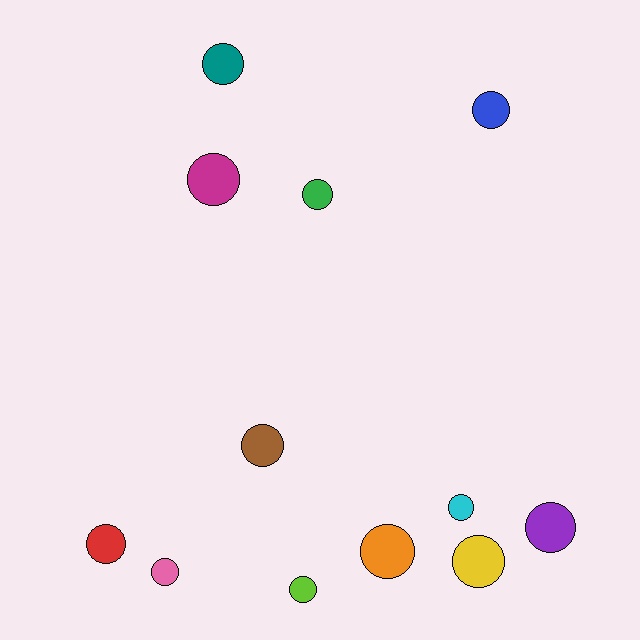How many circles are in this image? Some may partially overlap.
There are 12 circles.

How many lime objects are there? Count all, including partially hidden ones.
There is 1 lime object.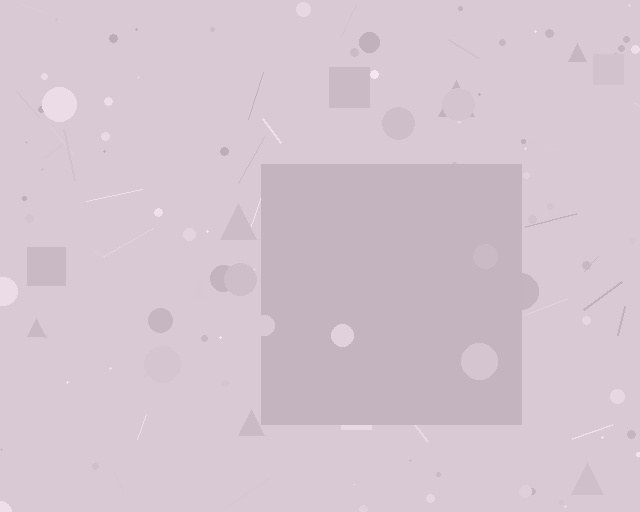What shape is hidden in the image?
A square is hidden in the image.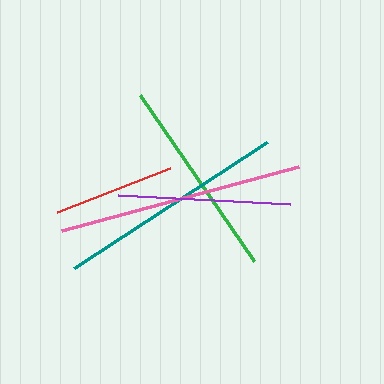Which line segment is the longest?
The pink line is the longest at approximately 245 pixels.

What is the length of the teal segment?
The teal segment is approximately 231 pixels long.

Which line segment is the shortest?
The red line is the shortest at approximately 122 pixels.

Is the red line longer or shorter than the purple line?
The purple line is longer than the red line.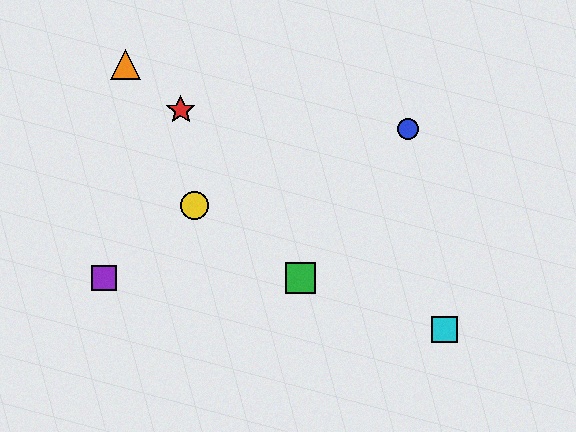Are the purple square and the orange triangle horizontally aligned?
No, the purple square is at y≈278 and the orange triangle is at y≈65.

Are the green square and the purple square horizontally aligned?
Yes, both are at y≈278.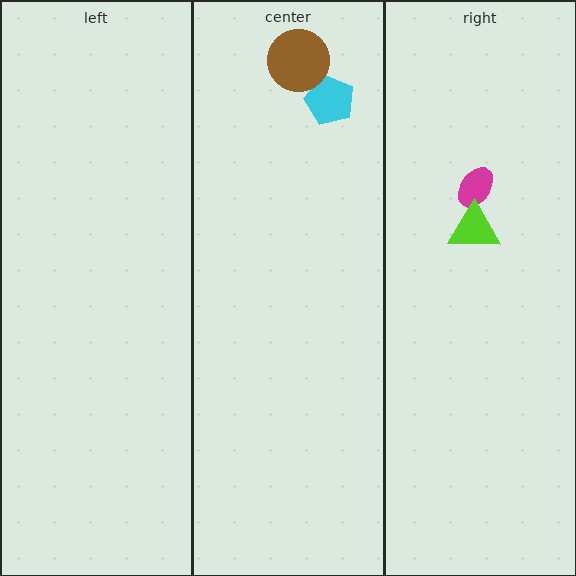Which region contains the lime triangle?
The right region.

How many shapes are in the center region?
2.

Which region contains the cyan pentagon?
The center region.